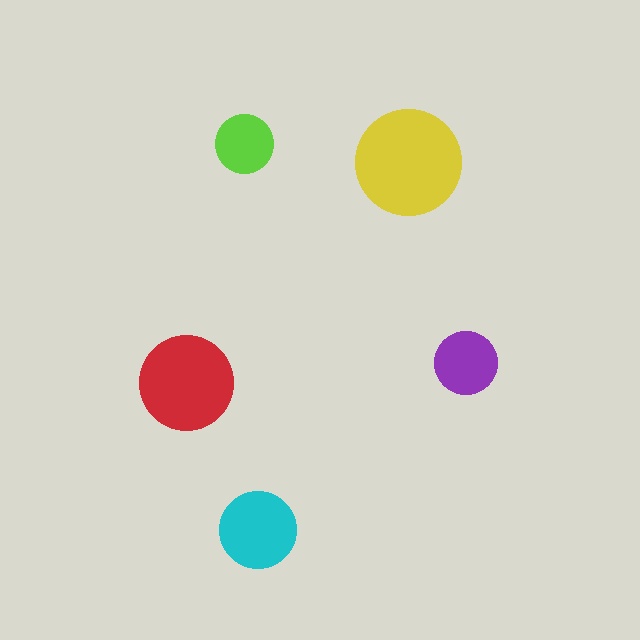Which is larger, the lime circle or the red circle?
The red one.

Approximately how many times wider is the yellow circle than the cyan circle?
About 1.5 times wider.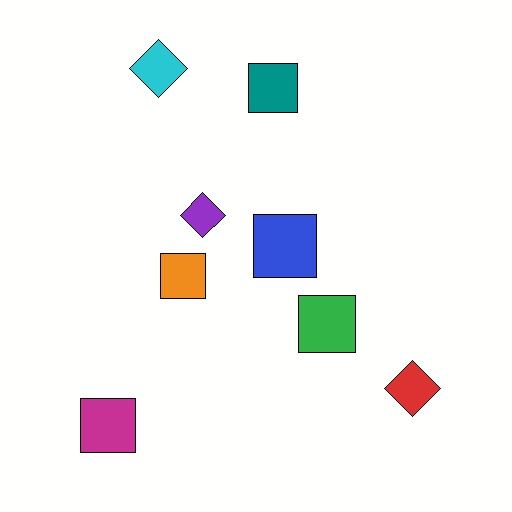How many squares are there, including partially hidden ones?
There are 5 squares.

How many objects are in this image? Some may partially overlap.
There are 8 objects.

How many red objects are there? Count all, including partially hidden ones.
There is 1 red object.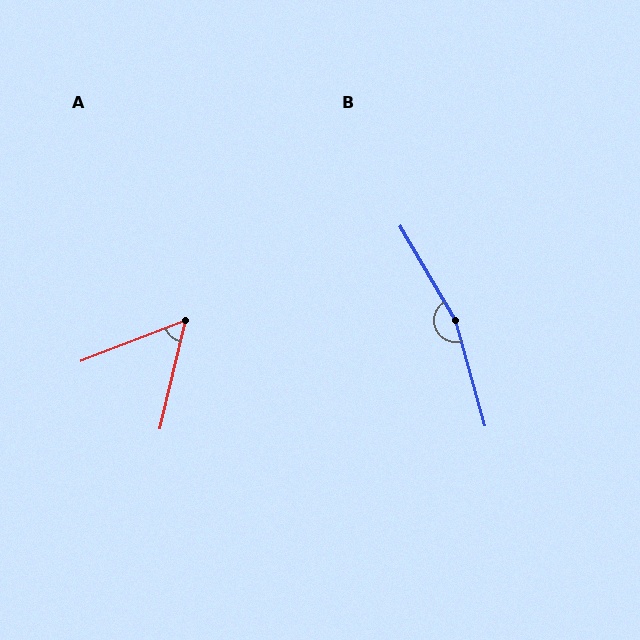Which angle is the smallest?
A, at approximately 56 degrees.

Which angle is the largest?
B, at approximately 165 degrees.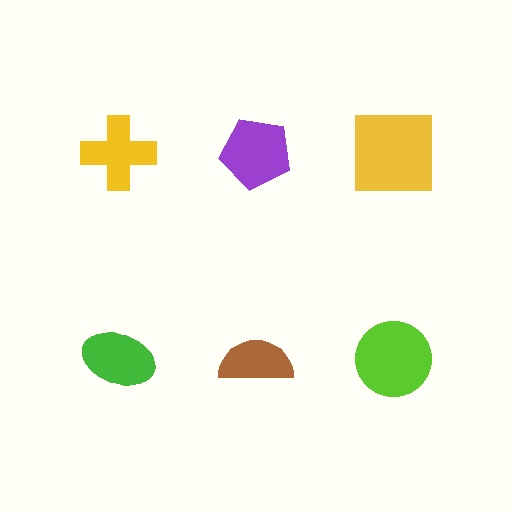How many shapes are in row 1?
3 shapes.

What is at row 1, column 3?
A yellow square.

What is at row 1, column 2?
A purple pentagon.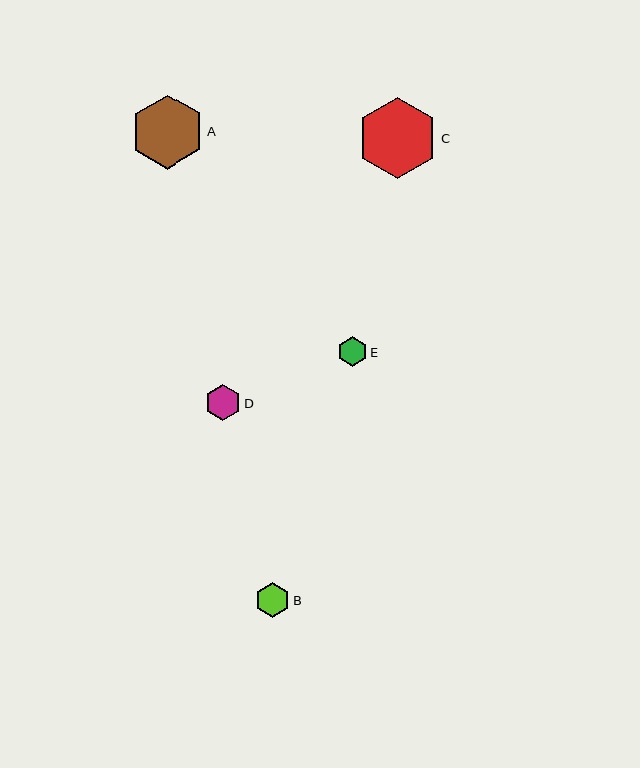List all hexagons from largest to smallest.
From largest to smallest: C, A, D, B, E.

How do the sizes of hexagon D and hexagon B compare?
Hexagon D and hexagon B are approximately the same size.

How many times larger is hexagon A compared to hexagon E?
Hexagon A is approximately 2.5 times the size of hexagon E.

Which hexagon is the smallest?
Hexagon E is the smallest with a size of approximately 29 pixels.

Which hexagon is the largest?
Hexagon C is the largest with a size of approximately 82 pixels.